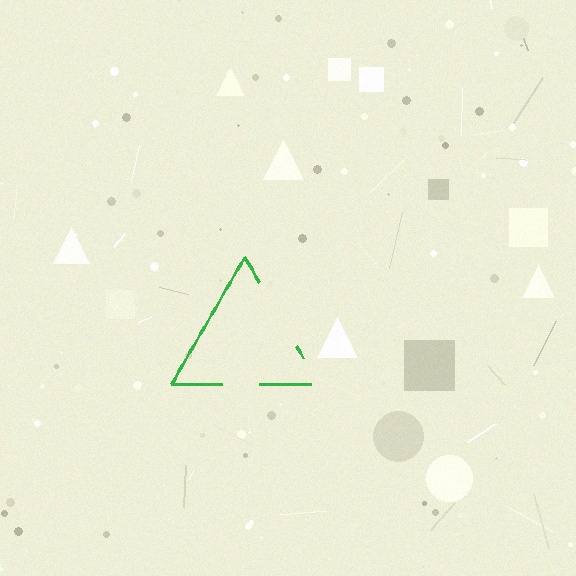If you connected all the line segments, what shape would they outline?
They would outline a triangle.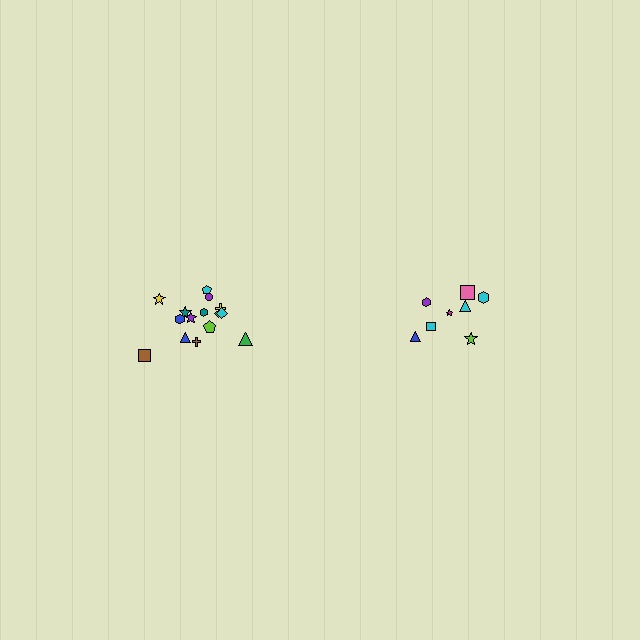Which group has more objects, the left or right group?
The left group.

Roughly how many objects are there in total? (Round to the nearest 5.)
Roughly 25 objects in total.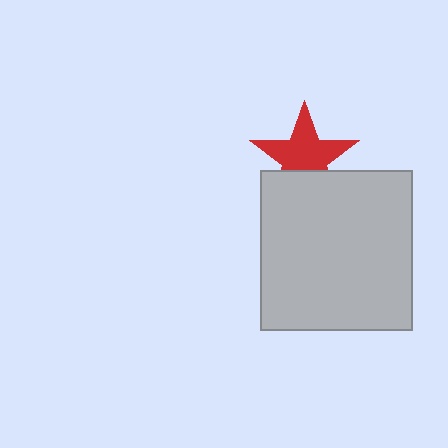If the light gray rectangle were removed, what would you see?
You would see the complete red star.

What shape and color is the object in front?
The object in front is a light gray rectangle.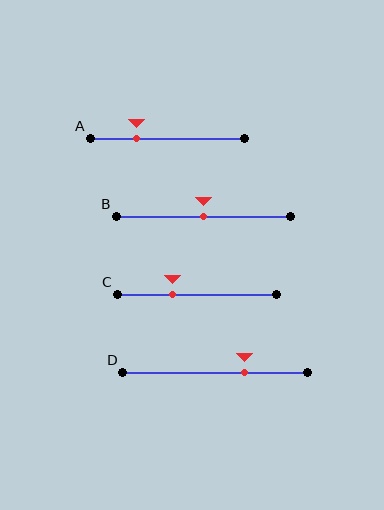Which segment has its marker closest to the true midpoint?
Segment B has its marker closest to the true midpoint.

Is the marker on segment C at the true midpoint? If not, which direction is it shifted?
No, the marker on segment C is shifted to the left by about 15% of the segment length.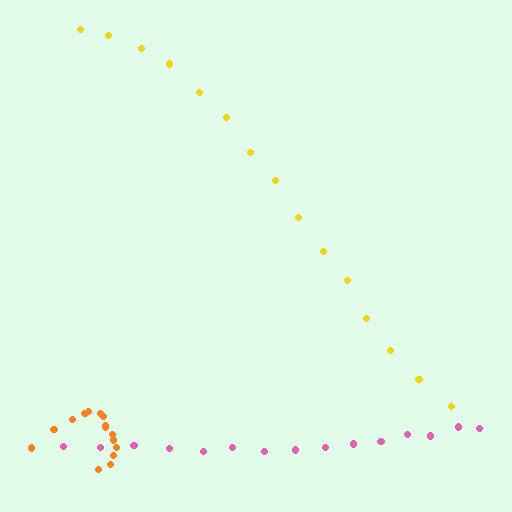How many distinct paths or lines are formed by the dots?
There are 3 distinct paths.